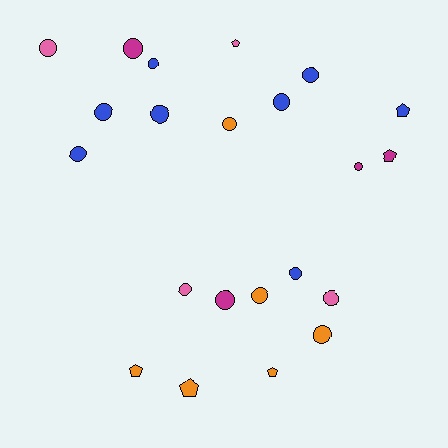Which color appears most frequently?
Blue, with 8 objects.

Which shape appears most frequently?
Circle, with 16 objects.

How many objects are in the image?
There are 22 objects.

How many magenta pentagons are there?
There is 1 magenta pentagon.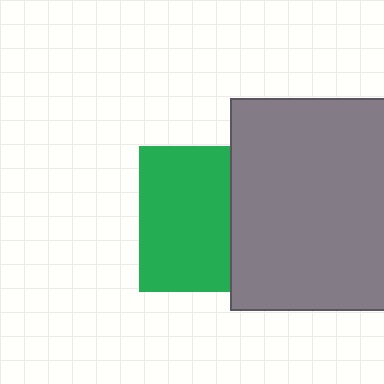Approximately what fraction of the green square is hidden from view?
Roughly 38% of the green square is hidden behind the gray square.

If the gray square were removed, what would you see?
You would see the complete green square.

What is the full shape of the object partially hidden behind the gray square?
The partially hidden object is a green square.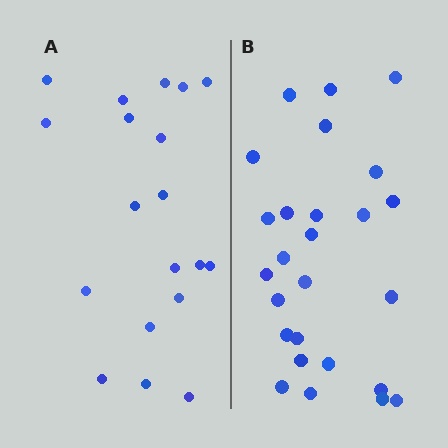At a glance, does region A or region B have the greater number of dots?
Region B (the right region) has more dots.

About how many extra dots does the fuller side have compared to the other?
Region B has roughly 8 or so more dots than region A.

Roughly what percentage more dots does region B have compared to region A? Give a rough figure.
About 35% more.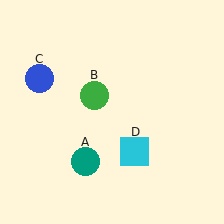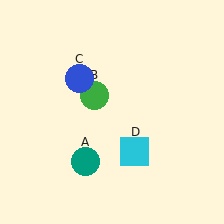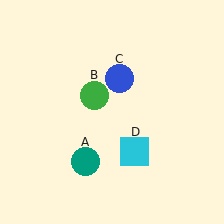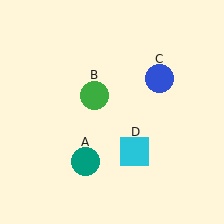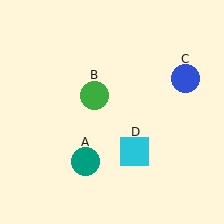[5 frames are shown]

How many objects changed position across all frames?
1 object changed position: blue circle (object C).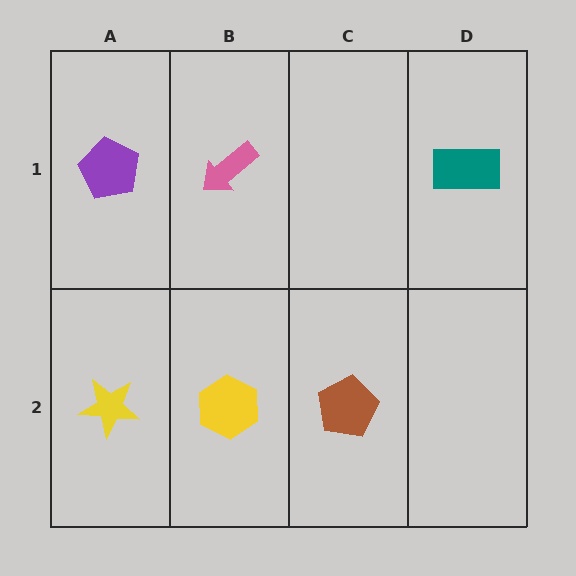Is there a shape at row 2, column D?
No, that cell is empty.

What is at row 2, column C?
A brown pentagon.